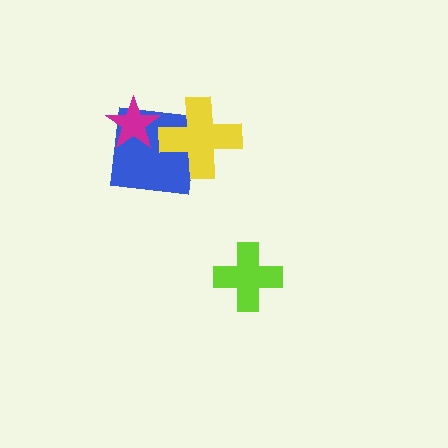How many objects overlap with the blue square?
2 objects overlap with the blue square.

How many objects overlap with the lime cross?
0 objects overlap with the lime cross.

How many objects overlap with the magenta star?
1 object overlaps with the magenta star.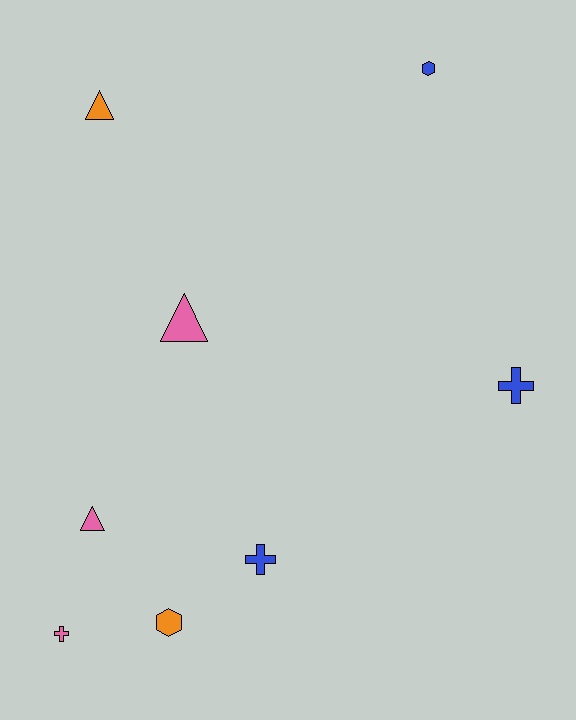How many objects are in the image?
There are 8 objects.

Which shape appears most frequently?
Triangle, with 3 objects.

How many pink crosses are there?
There is 1 pink cross.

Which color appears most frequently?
Blue, with 3 objects.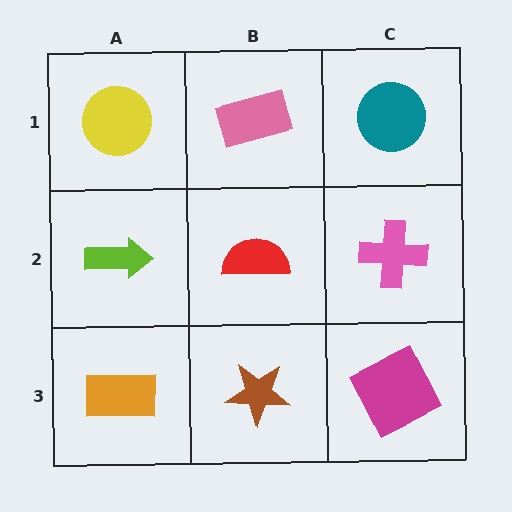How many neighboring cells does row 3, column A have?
2.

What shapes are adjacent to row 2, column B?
A pink rectangle (row 1, column B), a brown star (row 3, column B), a lime arrow (row 2, column A), a pink cross (row 2, column C).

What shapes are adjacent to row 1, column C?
A pink cross (row 2, column C), a pink rectangle (row 1, column B).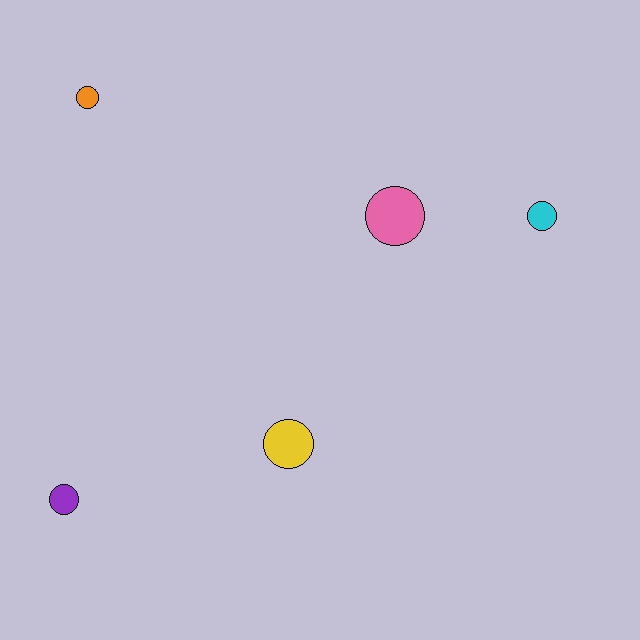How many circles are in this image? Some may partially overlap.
There are 5 circles.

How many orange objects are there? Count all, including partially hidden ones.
There is 1 orange object.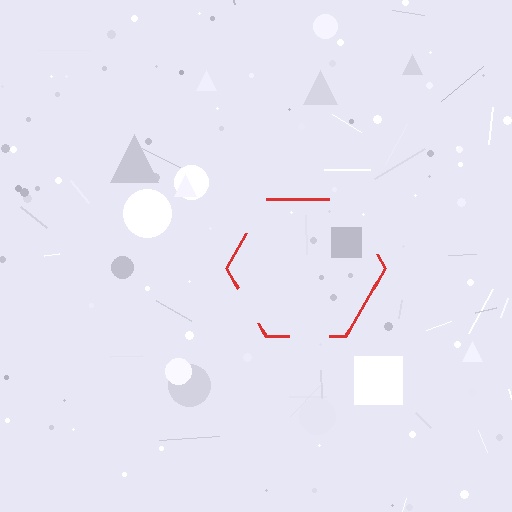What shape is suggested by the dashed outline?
The dashed outline suggests a hexagon.